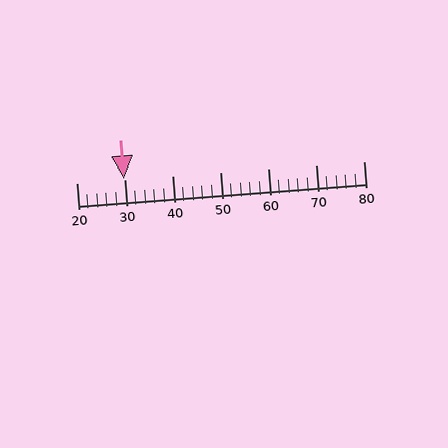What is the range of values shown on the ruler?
The ruler shows values from 20 to 80.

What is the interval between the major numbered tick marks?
The major tick marks are spaced 10 units apart.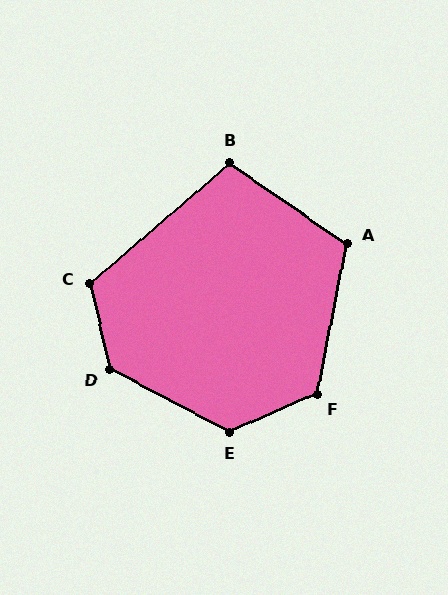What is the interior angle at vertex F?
Approximately 124 degrees (obtuse).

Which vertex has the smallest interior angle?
B, at approximately 105 degrees.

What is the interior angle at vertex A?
Approximately 113 degrees (obtuse).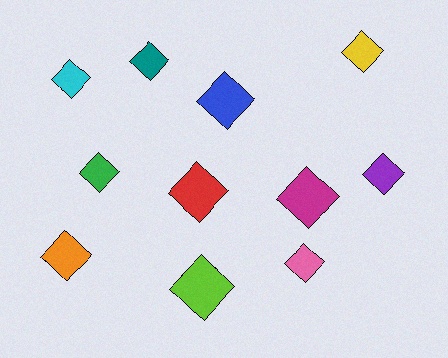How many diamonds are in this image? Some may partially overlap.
There are 11 diamonds.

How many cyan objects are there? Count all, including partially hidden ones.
There is 1 cyan object.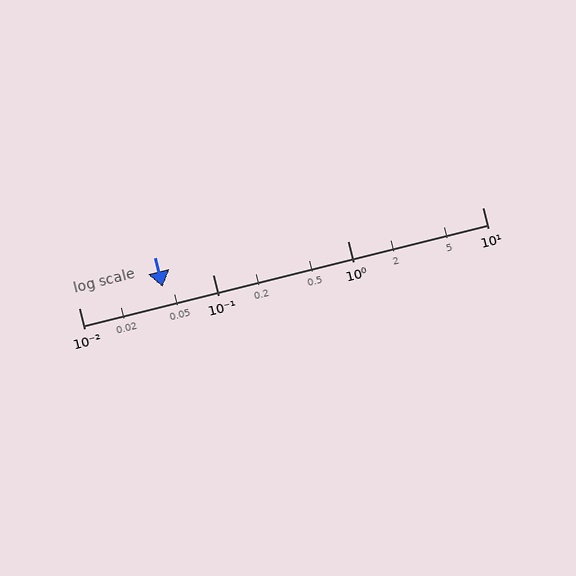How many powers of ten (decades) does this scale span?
The scale spans 3 decades, from 0.01 to 10.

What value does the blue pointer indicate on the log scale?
The pointer indicates approximately 0.042.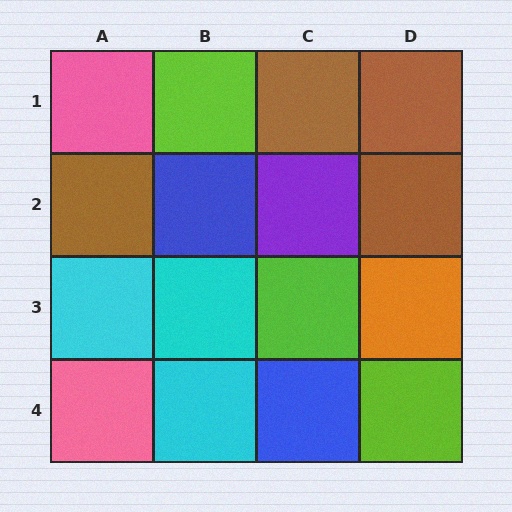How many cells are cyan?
3 cells are cyan.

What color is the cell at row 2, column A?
Brown.